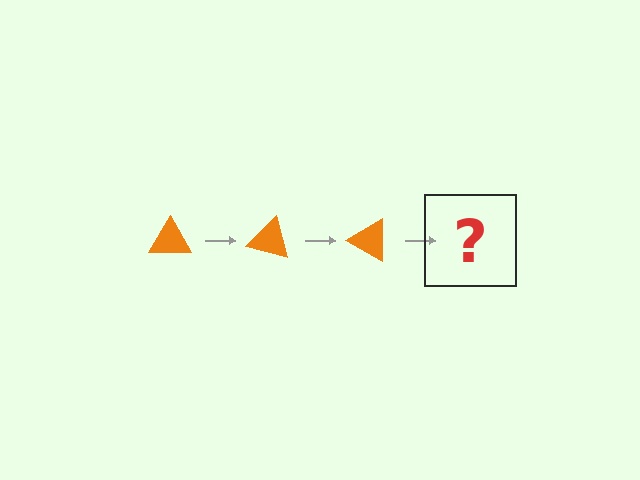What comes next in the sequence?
The next element should be an orange triangle rotated 45 degrees.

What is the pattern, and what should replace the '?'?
The pattern is that the triangle rotates 15 degrees each step. The '?' should be an orange triangle rotated 45 degrees.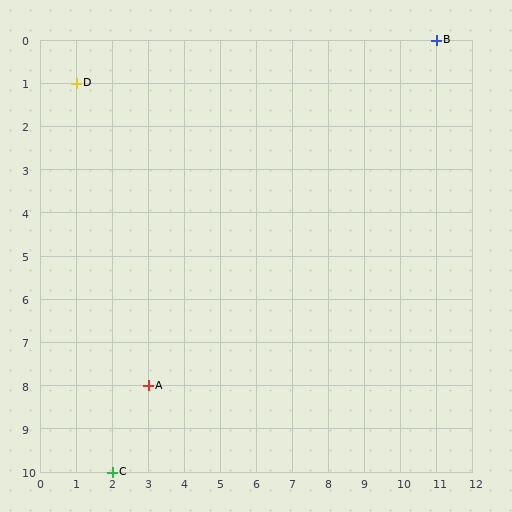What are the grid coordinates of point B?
Point B is at grid coordinates (11, 0).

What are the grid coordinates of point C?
Point C is at grid coordinates (2, 10).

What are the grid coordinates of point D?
Point D is at grid coordinates (1, 1).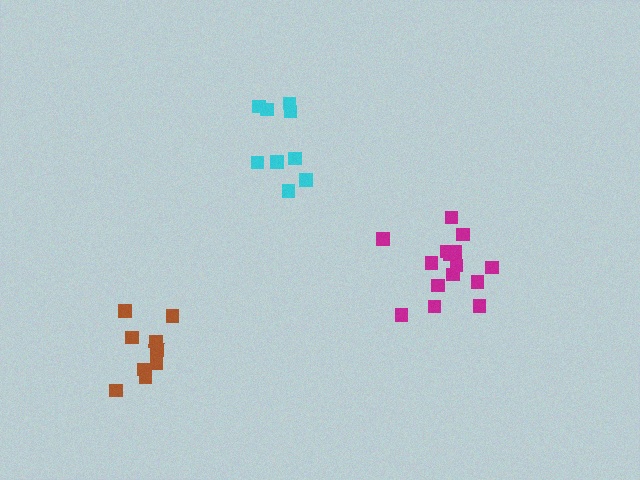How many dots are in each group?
Group 1: 15 dots, Group 2: 9 dots, Group 3: 9 dots (33 total).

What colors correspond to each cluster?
The clusters are colored: magenta, brown, cyan.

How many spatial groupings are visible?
There are 3 spatial groupings.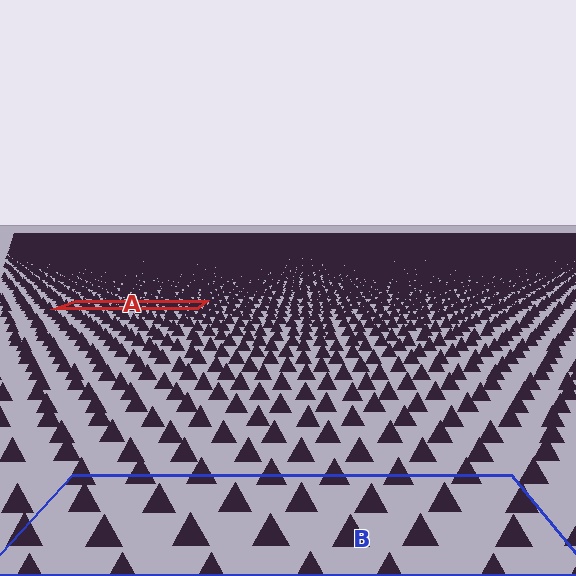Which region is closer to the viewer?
Region B is closer. The texture elements there are larger and more spread out.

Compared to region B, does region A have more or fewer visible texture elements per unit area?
Region A has more texture elements per unit area — they are packed more densely because it is farther away.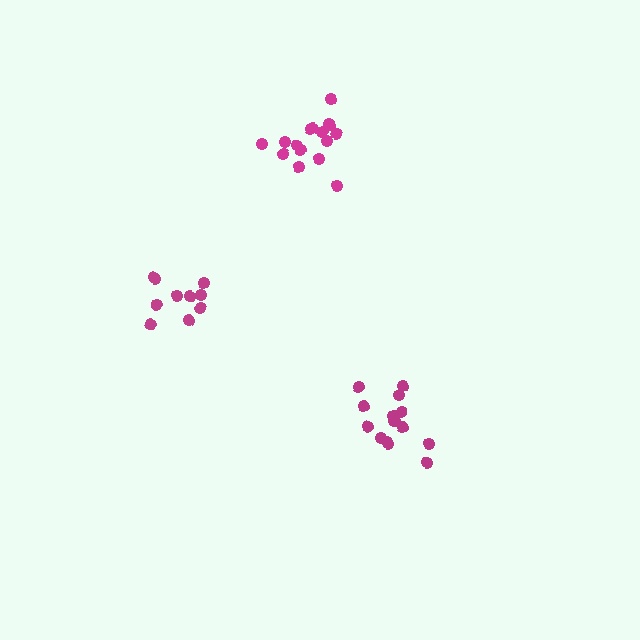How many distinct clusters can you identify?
There are 3 distinct clusters.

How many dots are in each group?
Group 1: 16 dots, Group 2: 15 dots, Group 3: 10 dots (41 total).